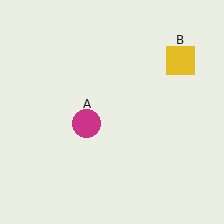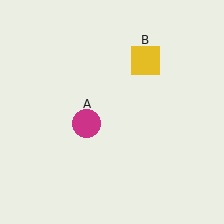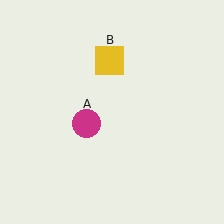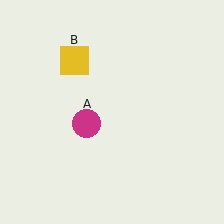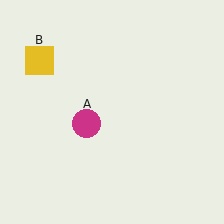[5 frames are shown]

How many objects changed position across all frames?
1 object changed position: yellow square (object B).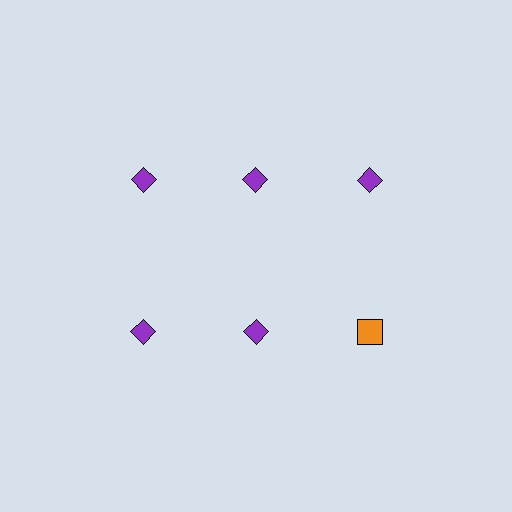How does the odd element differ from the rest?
It differs in both color (orange instead of purple) and shape (square instead of diamond).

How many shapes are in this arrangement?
There are 6 shapes arranged in a grid pattern.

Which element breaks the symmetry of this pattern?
The orange square in the second row, center column breaks the symmetry. All other shapes are purple diamonds.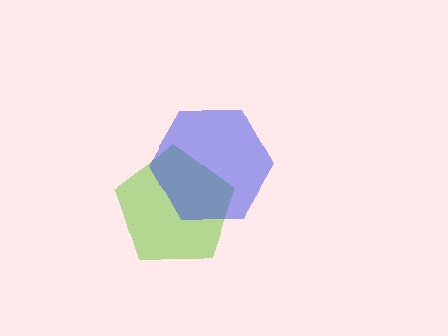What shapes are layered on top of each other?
The layered shapes are: a lime pentagon, a blue hexagon.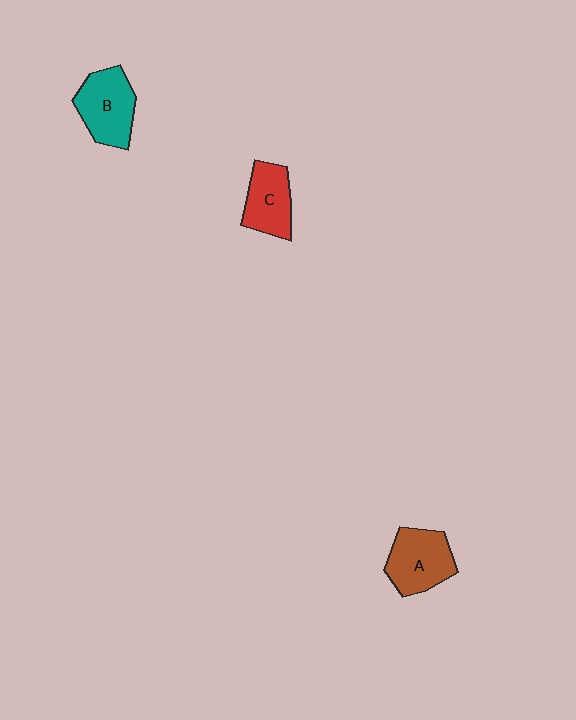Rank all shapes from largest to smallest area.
From largest to smallest: B (teal), A (brown), C (red).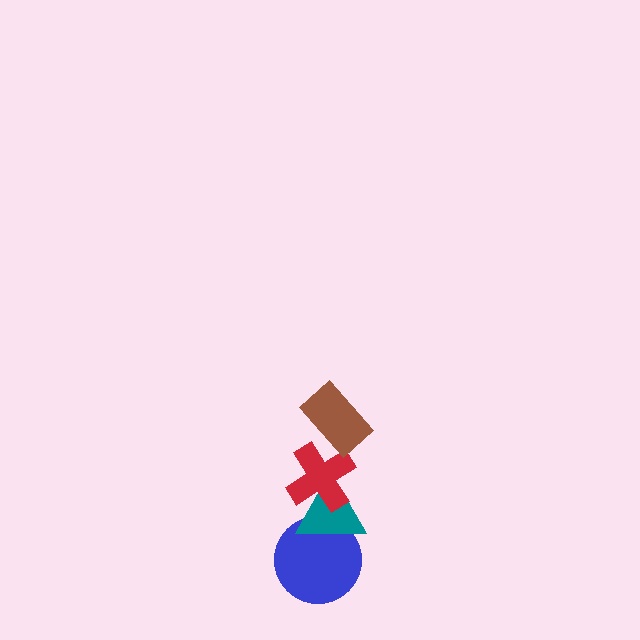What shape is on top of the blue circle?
The teal triangle is on top of the blue circle.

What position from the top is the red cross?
The red cross is 2nd from the top.